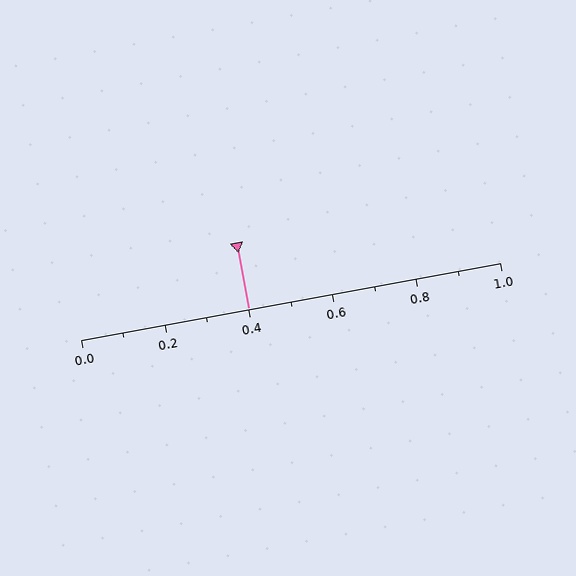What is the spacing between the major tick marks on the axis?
The major ticks are spaced 0.2 apart.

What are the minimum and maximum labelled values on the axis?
The axis runs from 0.0 to 1.0.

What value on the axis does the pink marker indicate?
The marker indicates approximately 0.4.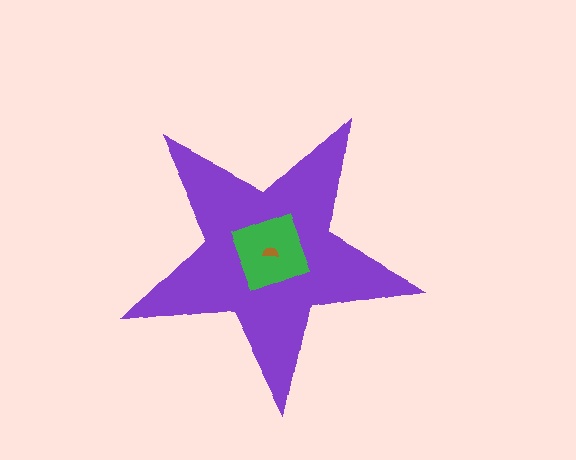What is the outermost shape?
The purple star.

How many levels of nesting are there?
3.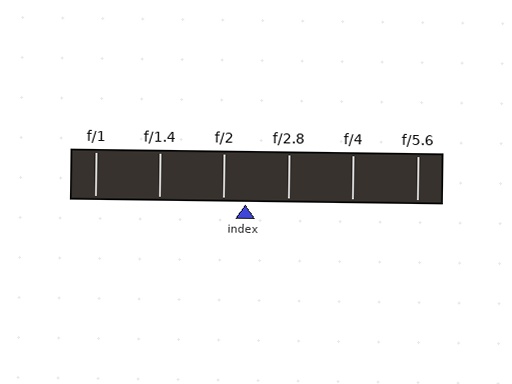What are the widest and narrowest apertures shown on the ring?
The widest aperture shown is f/1 and the narrowest is f/5.6.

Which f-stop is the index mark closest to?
The index mark is closest to f/2.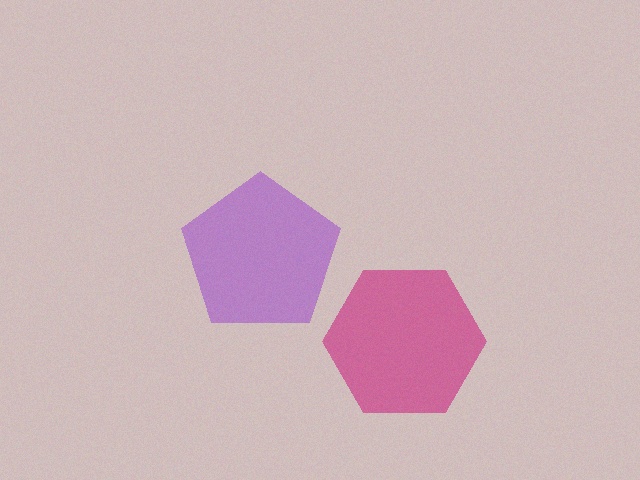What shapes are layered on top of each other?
The layered shapes are: a magenta hexagon, a purple pentagon.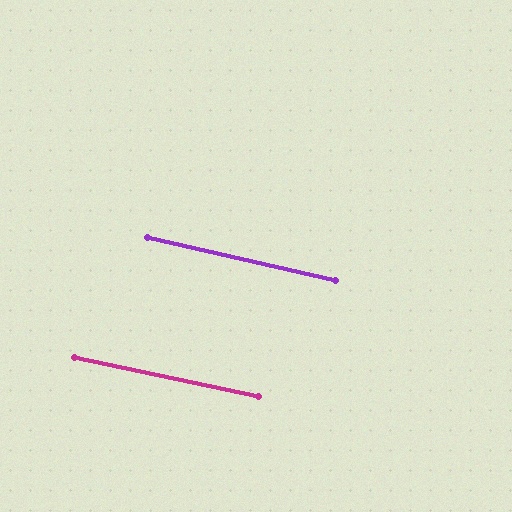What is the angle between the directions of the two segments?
Approximately 1 degree.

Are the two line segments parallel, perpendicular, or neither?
Parallel — their directions differ by only 0.9°.